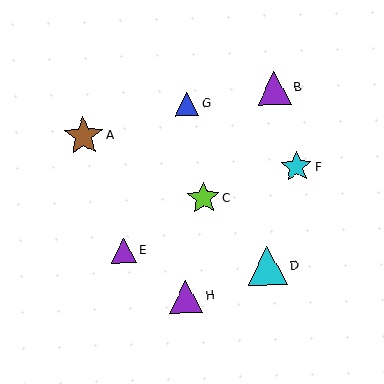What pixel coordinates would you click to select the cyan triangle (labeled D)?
Click at (268, 266) to select the cyan triangle D.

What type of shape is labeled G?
Shape G is a blue triangle.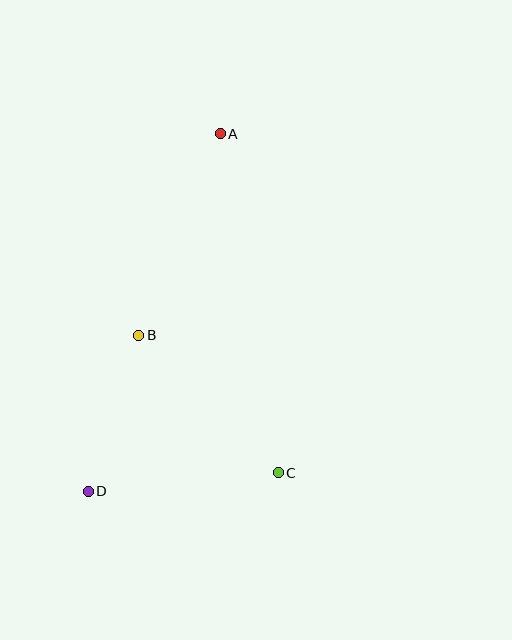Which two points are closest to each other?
Points B and D are closest to each other.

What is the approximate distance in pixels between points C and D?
The distance between C and D is approximately 191 pixels.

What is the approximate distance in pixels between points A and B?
The distance between A and B is approximately 217 pixels.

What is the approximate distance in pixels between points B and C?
The distance between B and C is approximately 196 pixels.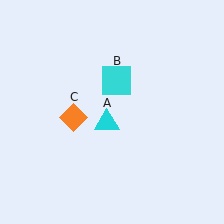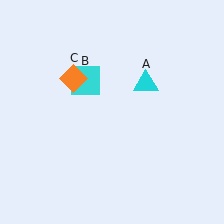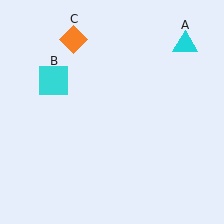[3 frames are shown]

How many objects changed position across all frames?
3 objects changed position: cyan triangle (object A), cyan square (object B), orange diamond (object C).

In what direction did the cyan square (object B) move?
The cyan square (object B) moved left.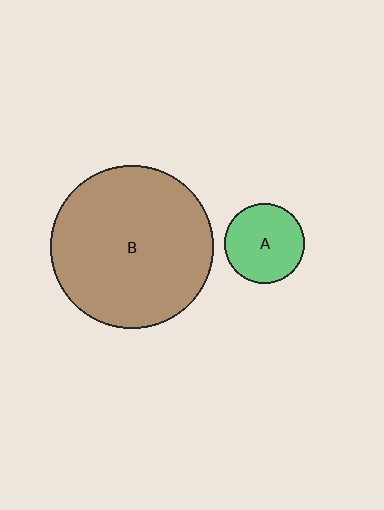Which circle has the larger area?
Circle B (brown).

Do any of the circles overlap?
No, none of the circles overlap.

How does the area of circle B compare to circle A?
Approximately 4.2 times.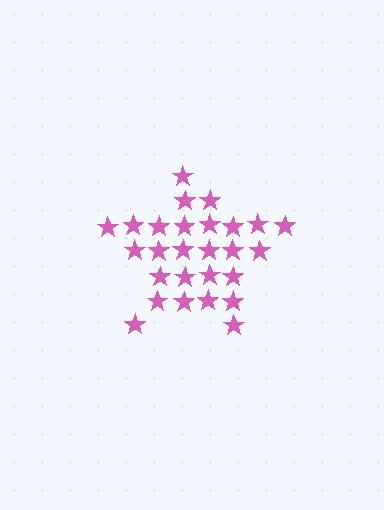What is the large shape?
The large shape is a star.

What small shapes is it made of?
It is made of small stars.